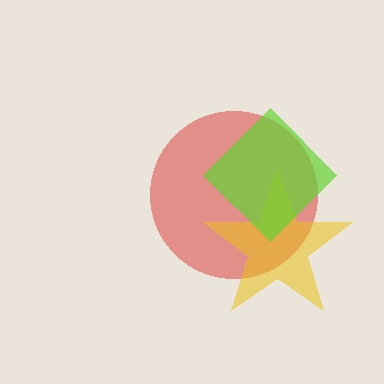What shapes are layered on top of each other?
The layered shapes are: a red circle, a yellow star, a lime diamond.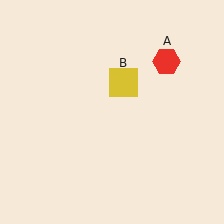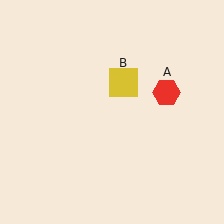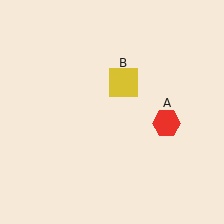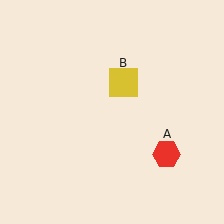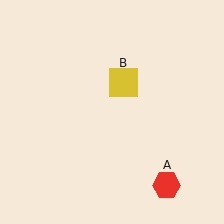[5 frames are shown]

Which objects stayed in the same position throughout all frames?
Yellow square (object B) remained stationary.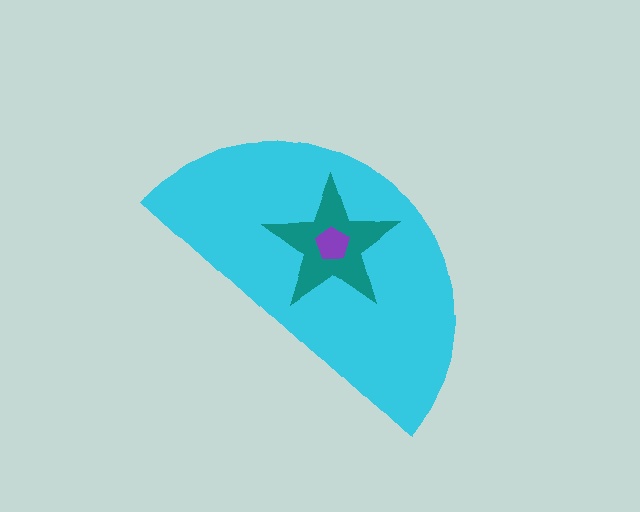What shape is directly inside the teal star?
The purple pentagon.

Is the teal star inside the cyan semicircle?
Yes.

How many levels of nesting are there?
3.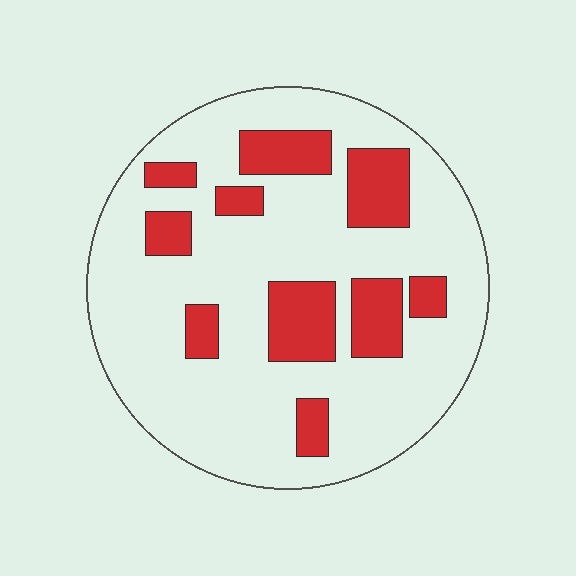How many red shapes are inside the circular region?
10.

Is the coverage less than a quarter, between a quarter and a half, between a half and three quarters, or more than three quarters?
Less than a quarter.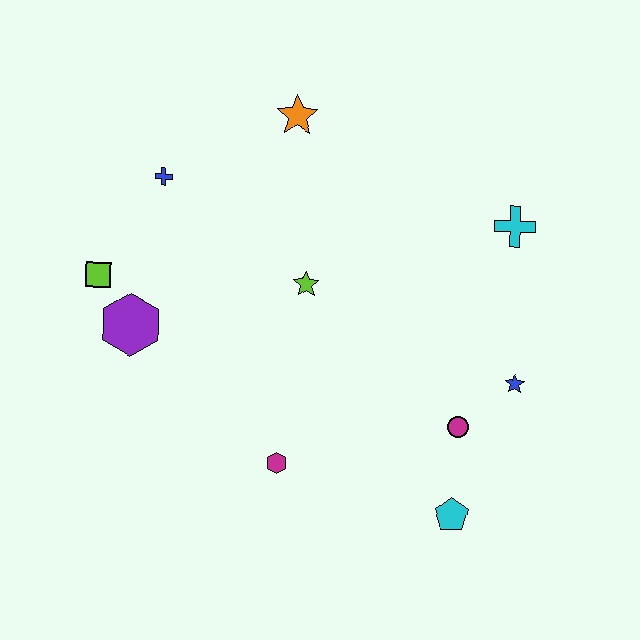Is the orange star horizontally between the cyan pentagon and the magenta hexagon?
Yes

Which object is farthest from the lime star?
The cyan pentagon is farthest from the lime star.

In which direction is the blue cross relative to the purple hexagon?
The blue cross is above the purple hexagon.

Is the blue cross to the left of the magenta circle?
Yes